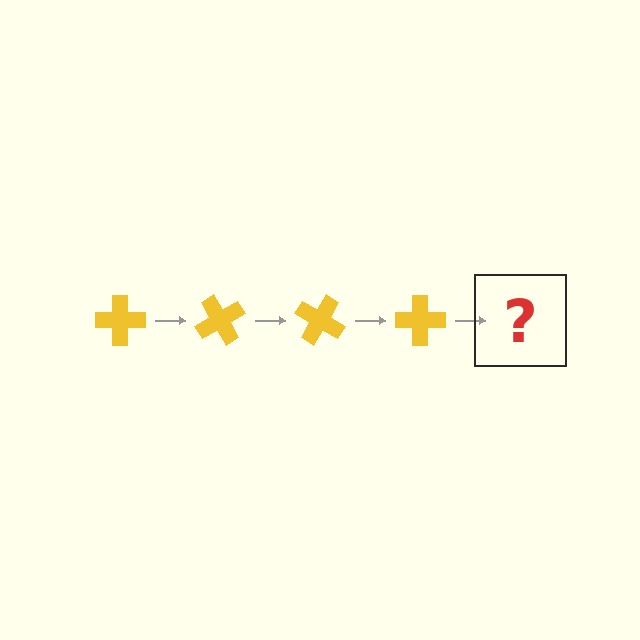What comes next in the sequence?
The next element should be a yellow cross rotated 240 degrees.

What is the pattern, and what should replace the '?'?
The pattern is that the cross rotates 60 degrees each step. The '?' should be a yellow cross rotated 240 degrees.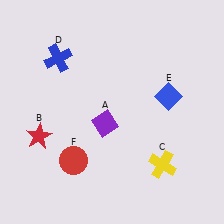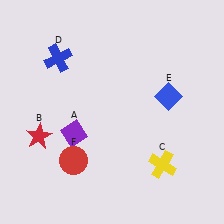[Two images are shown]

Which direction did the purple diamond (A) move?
The purple diamond (A) moved left.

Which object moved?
The purple diamond (A) moved left.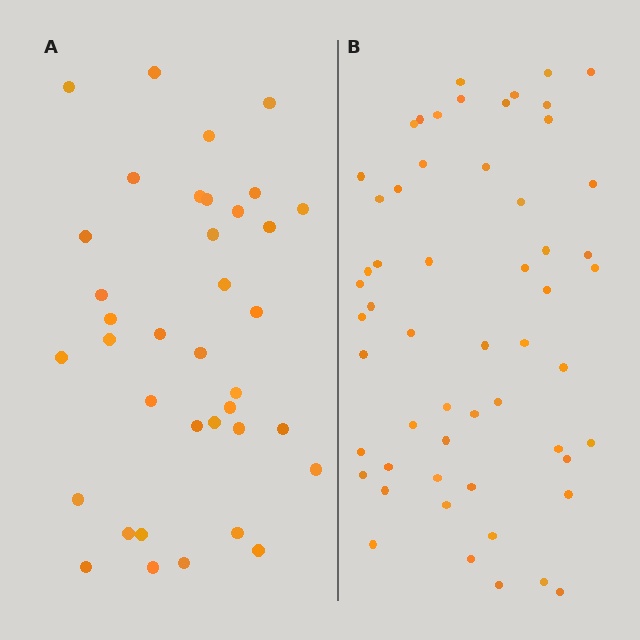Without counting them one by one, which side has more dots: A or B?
Region B (the right region) has more dots.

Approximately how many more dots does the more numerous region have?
Region B has approximately 20 more dots than region A.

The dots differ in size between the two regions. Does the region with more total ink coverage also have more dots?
No. Region A has more total ink coverage because its dots are larger, but region B actually contains more individual dots. Total area can be misleading — the number of items is what matters here.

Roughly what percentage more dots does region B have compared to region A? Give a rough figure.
About 50% more.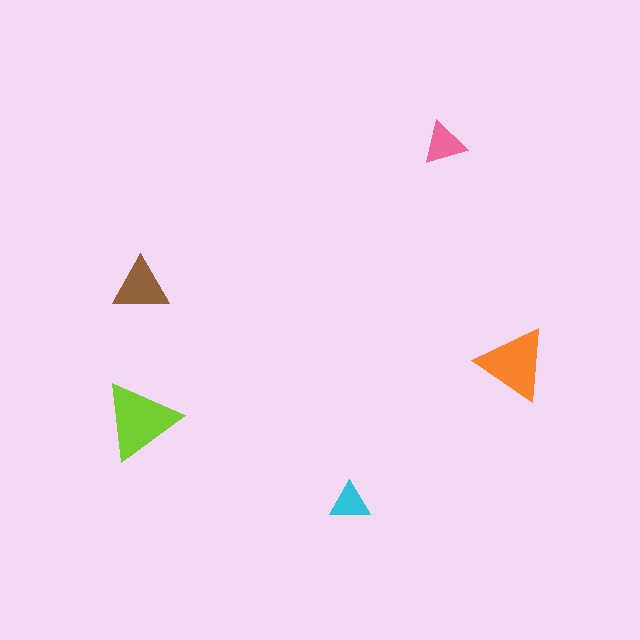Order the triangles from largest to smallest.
the lime one, the orange one, the brown one, the pink one, the cyan one.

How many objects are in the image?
There are 5 objects in the image.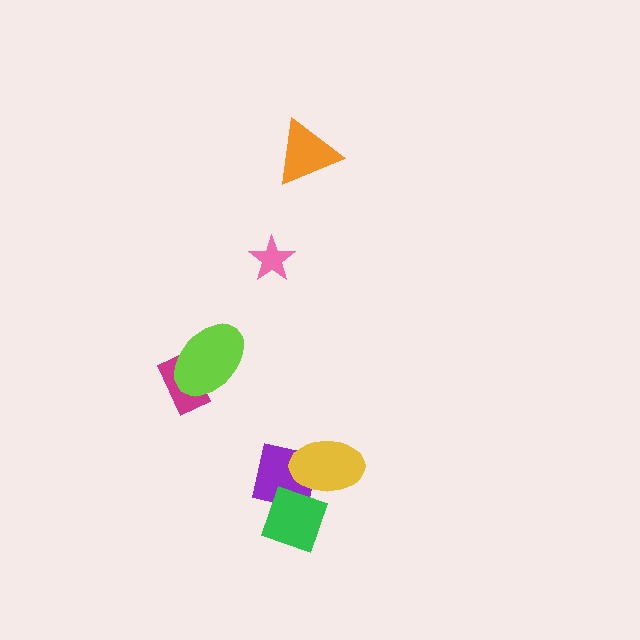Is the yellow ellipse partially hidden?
Yes, it is partially covered by another shape.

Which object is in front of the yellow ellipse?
The green diamond is in front of the yellow ellipse.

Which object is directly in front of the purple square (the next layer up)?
The yellow ellipse is directly in front of the purple square.